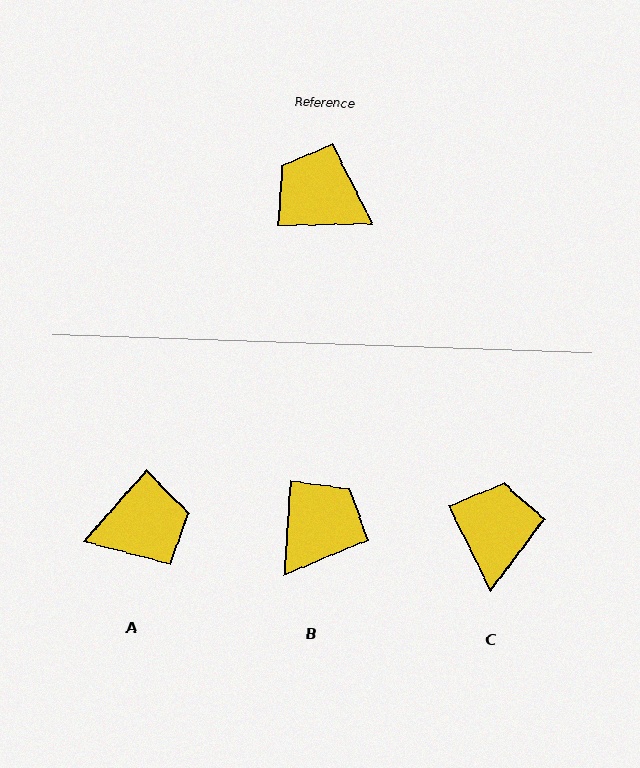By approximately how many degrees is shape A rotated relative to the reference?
Approximately 132 degrees clockwise.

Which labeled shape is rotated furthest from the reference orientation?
A, about 132 degrees away.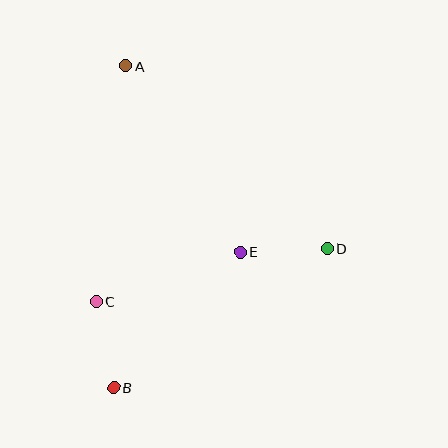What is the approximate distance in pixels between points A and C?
The distance between A and C is approximately 238 pixels.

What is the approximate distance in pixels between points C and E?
The distance between C and E is approximately 152 pixels.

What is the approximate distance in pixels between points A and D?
The distance between A and D is approximately 272 pixels.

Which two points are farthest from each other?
Points A and B are farthest from each other.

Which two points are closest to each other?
Points D and E are closest to each other.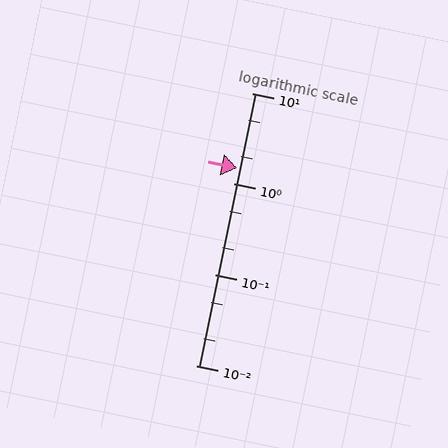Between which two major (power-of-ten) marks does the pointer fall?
The pointer is between 1 and 10.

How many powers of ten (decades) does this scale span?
The scale spans 3 decades, from 0.01 to 10.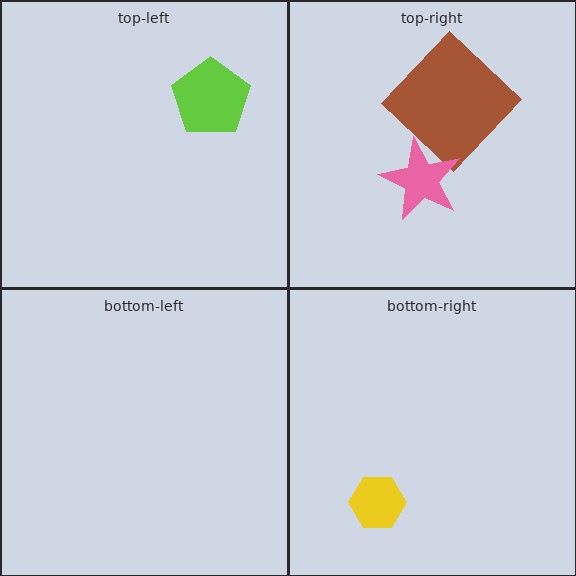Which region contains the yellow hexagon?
The bottom-right region.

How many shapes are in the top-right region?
2.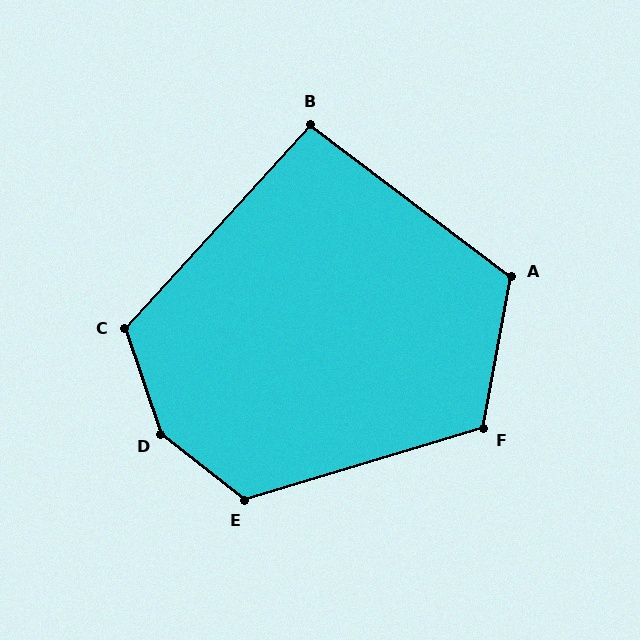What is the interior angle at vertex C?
Approximately 119 degrees (obtuse).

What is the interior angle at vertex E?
Approximately 125 degrees (obtuse).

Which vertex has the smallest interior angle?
B, at approximately 95 degrees.